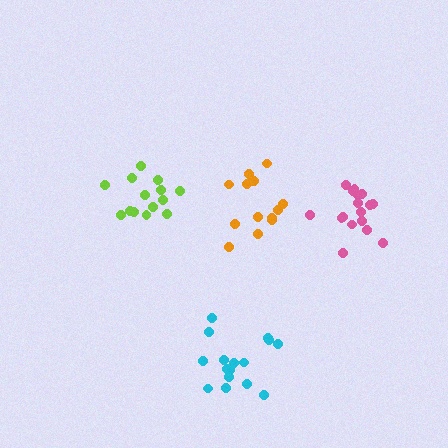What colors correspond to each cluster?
The clusters are colored: orange, cyan, lime, pink.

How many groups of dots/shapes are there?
There are 4 groups.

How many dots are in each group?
Group 1: 13 dots, Group 2: 16 dots, Group 3: 14 dots, Group 4: 17 dots (60 total).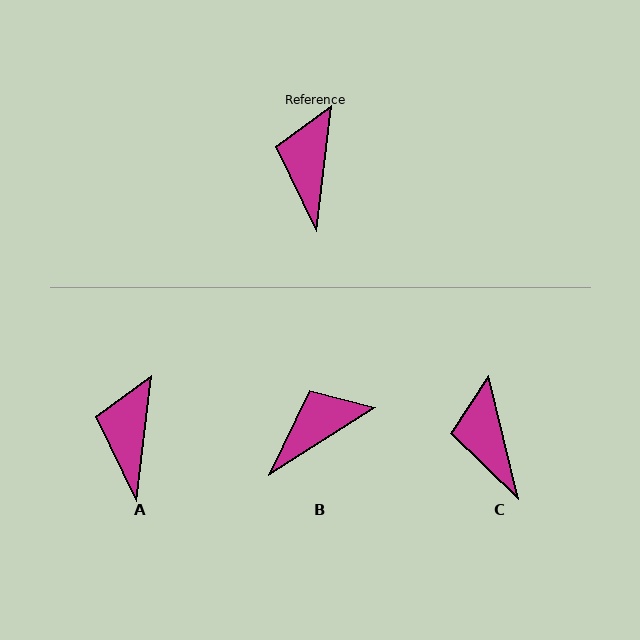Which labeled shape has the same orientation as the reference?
A.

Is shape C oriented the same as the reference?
No, it is off by about 20 degrees.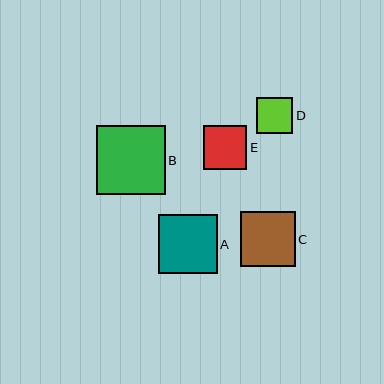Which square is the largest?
Square B is the largest with a size of approximately 69 pixels.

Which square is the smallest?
Square D is the smallest with a size of approximately 36 pixels.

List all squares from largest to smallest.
From largest to smallest: B, A, C, E, D.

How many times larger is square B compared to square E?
Square B is approximately 1.6 times the size of square E.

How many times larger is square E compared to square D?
Square E is approximately 1.2 times the size of square D.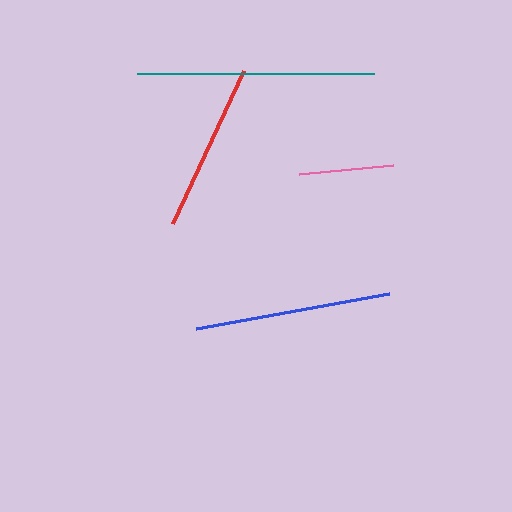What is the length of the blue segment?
The blue segment is approximately 196 pixels long.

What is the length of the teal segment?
The teal segment is approximately 237 pixels long.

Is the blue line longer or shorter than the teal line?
The teal line is longer than the blue line.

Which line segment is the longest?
The teal line is the longest at approximately 237 pixels.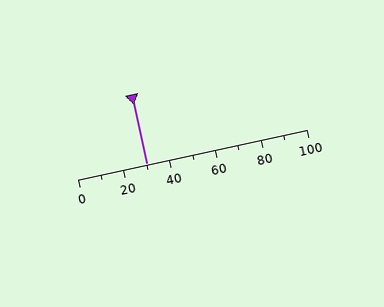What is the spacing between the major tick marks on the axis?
The major ticks are spaced 20 apart.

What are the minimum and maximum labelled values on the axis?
The axis runs from 0 to 100.